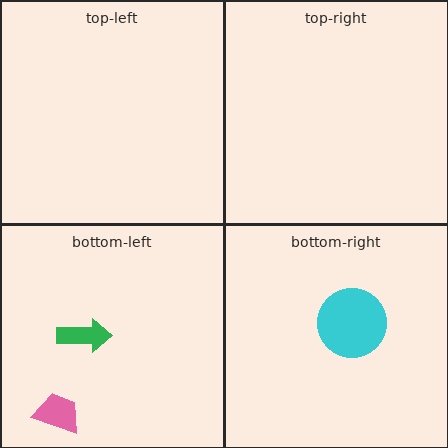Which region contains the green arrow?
The bottom-left region.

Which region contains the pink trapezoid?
The bottom-left region.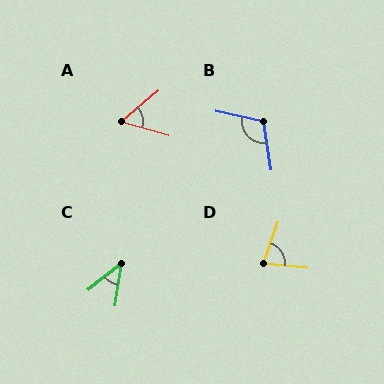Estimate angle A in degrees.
Approximately 56 degrees.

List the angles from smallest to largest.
C (43°), A (56°), D (77°), B (112°).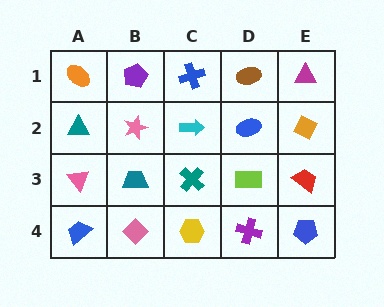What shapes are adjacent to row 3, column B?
A pink star (row 2, column B), a pink diamond (row 4, column B), a pink triangle (row 3, column A), a teal cross (row 3, column C).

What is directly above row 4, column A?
A pink triangle.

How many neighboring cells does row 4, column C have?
3.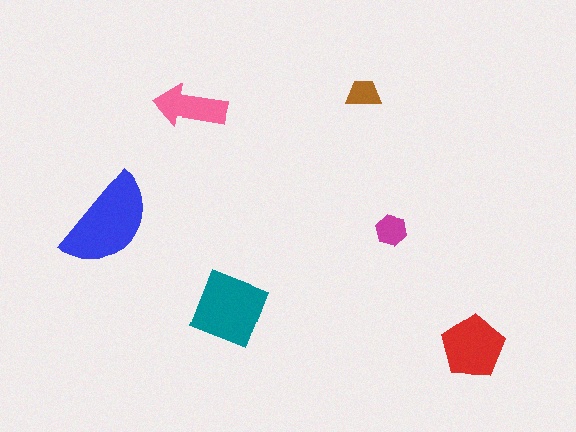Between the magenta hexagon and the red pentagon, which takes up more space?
The red pentagon.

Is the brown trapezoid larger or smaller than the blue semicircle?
Smaller.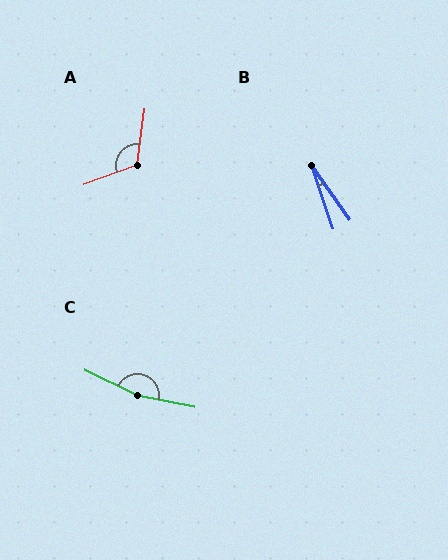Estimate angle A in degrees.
Approximately 118 degrees.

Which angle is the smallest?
B, at approximately 16 degrees.